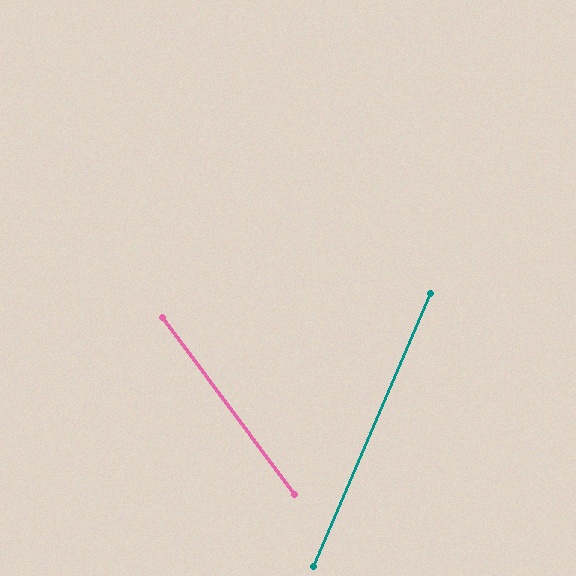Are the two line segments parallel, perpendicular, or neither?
Neither parallel nor perpendicular — they differ by about 60°.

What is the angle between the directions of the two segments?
Approximately 60 degrees.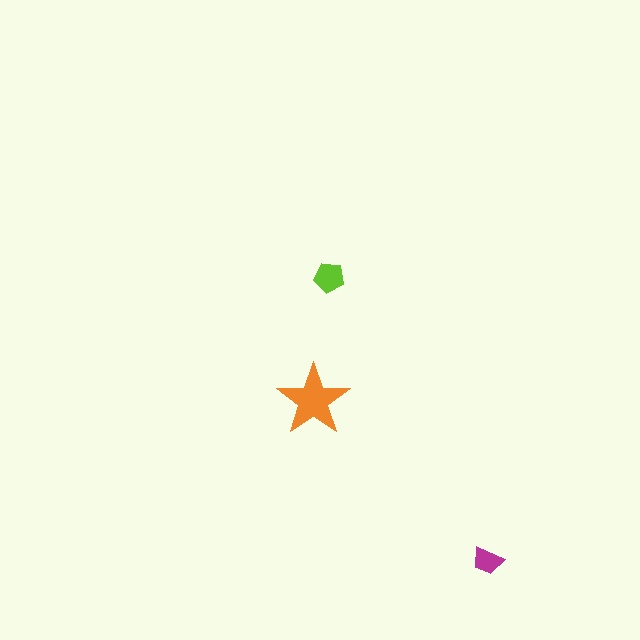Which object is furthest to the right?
The magenta trapezoid is rightmost.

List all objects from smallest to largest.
The magenta trapezoid, the lime pentagon, the orange star.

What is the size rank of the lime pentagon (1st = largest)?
2nd.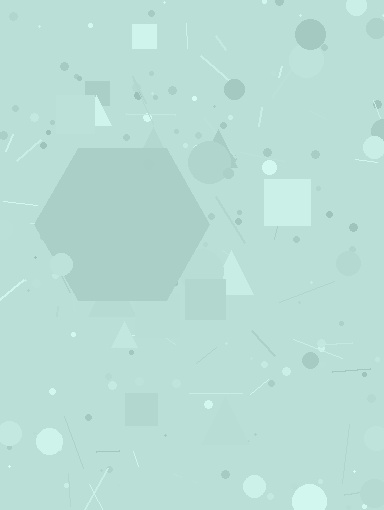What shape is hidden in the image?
A hexagon is hidden in the image.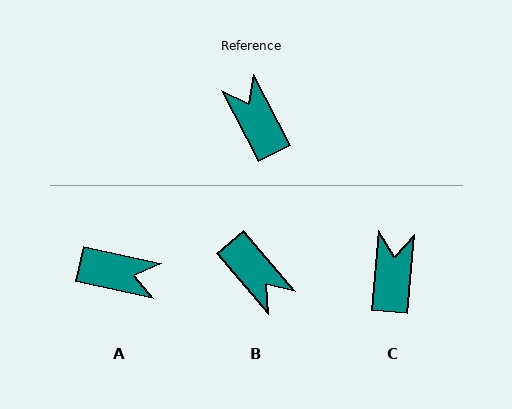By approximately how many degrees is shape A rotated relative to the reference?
Approximately 130 degrees clockwise.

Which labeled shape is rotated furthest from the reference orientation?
B, about 167 degrees away.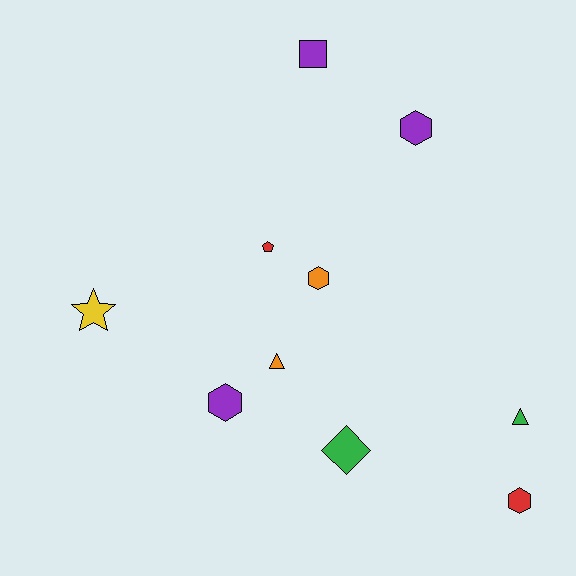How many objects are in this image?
There are 10 objects.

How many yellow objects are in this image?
There is 1 yellow object.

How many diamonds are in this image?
There is 1 diamond.